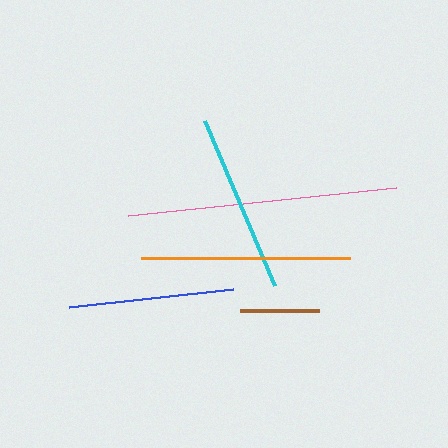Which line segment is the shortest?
The brown line is the shortest at approximately 80 pixels.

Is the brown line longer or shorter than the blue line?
The blue line is longer than the brown line.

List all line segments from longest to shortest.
From longest to shortest: pink, orange, cyan, blue, brown.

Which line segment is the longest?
The pink line is the longest at approximately 269 pixels.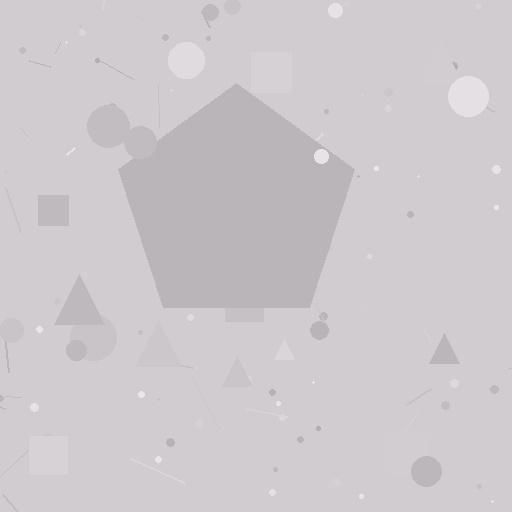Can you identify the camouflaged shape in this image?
The camouflaged shape is a pentagon.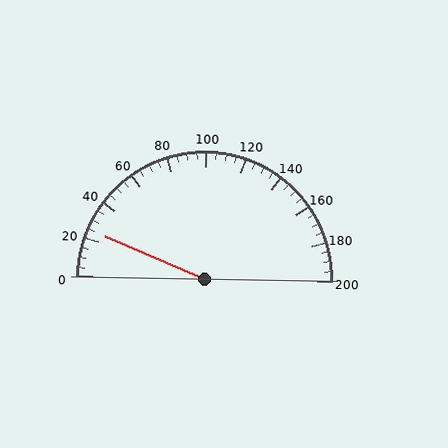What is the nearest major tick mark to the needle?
The nearest major tick mark is 20.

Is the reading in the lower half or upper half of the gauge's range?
The reading is in the lower half of the range (0 to 200).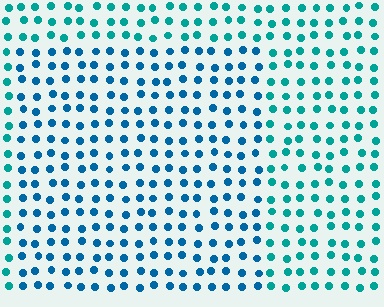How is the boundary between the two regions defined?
The boundary is defined purely by a slight shift in hue (about 27 degrees). Spacing, size, and orientation are identical on both sides.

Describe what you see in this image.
The image is filled with small teal elements in a uniform arrangement. A rectangle-shaped region is visible where the elements are tinted to a slightly different hue, forming a subtle color boundary.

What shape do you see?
I see a rectangle.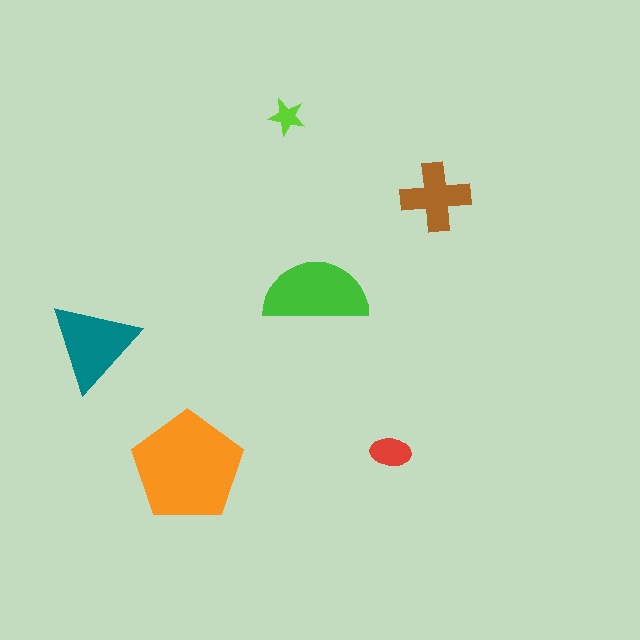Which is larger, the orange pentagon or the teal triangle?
The orange pentagon.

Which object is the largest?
The orange pentagon.